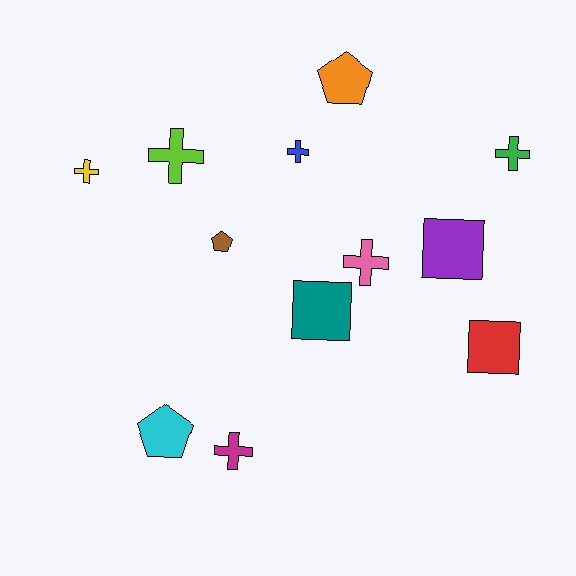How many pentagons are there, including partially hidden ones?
There are 3 pentagons.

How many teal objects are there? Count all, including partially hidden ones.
There is 1 teal object.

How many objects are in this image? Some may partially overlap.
There are 12 objects.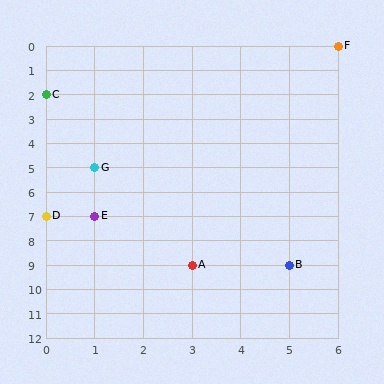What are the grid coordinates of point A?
Point A is at grid coordinates (3, 9).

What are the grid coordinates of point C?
Point C is at grid coordinates (0, 2).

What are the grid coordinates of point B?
Point B is at grid coordinates (5, 9).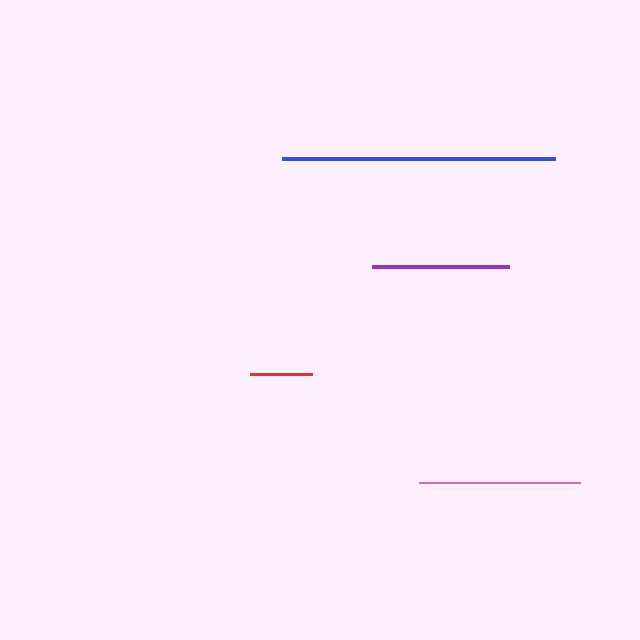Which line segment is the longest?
The blue line is the longest at approximately 273 pixels.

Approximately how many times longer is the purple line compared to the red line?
The purple line is approximately 2.2 times the length of the red line.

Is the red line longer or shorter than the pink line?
The pink line is longer than the red line.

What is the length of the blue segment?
The blue segment is approximately 273 pixels long.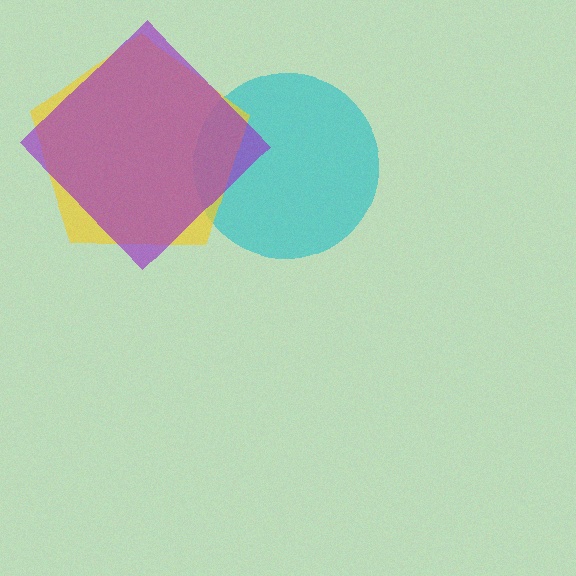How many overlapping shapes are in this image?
There are 3 overlapping shapes in the image.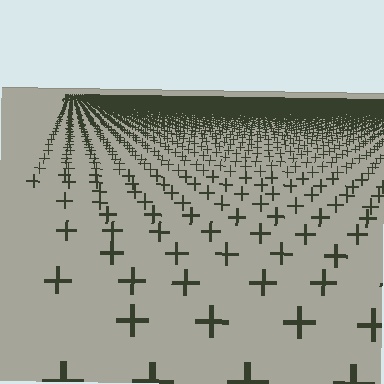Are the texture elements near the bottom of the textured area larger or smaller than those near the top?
Larger. Near the bottom, elements are closer to the viewer and appear at a bigger on-screen size.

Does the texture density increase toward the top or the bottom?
Density increases toward the top.